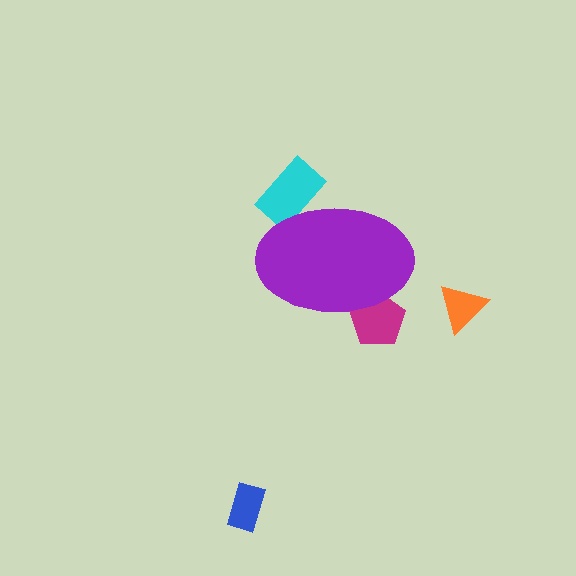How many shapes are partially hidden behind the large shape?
2 shapes are partially hidden.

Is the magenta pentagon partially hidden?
Yes, the magenta pentagon is partially hidden behind the purple ellipse.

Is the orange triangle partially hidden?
No, the orange triangle is fully visible.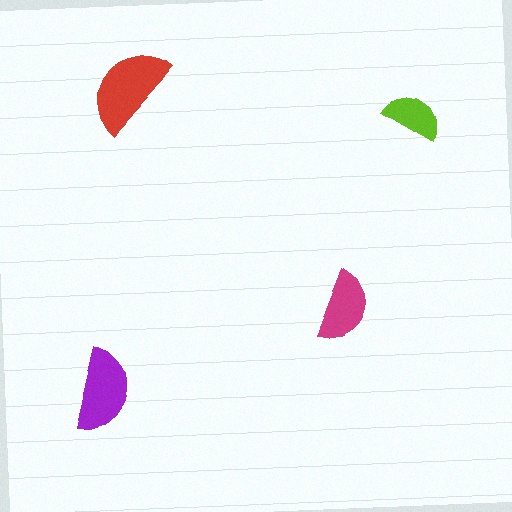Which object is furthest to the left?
The purple semicircle is leftmost.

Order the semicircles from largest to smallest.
the red one, the purple one, the magenta one, the lime one.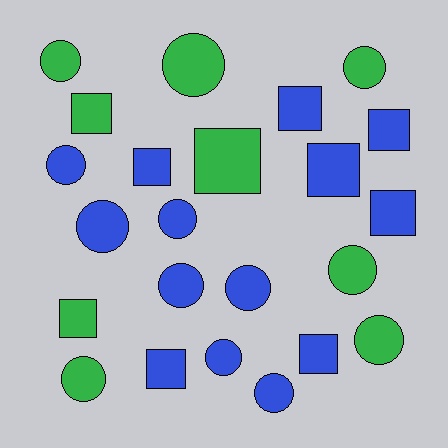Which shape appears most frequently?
Circle, with 13 objects.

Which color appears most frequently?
Blue, with 14 objects.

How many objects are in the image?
There are 23 objects.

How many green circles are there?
There are 6 green circles.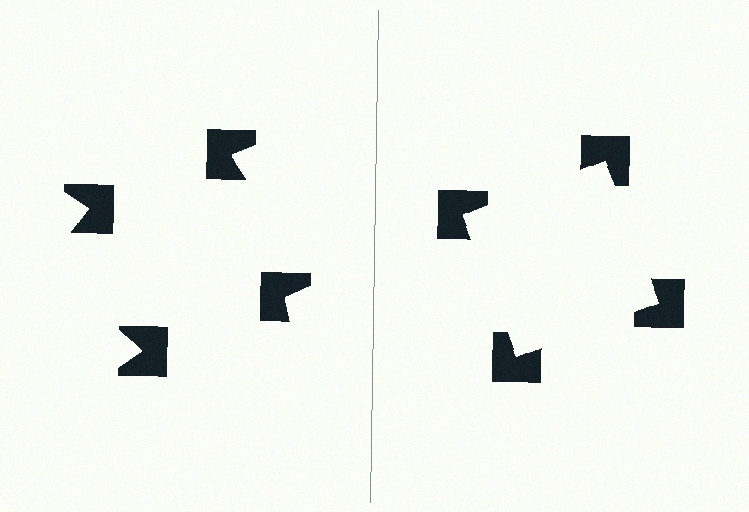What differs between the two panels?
The notched squares are positioned identically on both sides; only the wedge orientations differ. On the right they align to a square; on the left they are misaligned.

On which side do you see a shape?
An illusory square appears on the right side. On the left side the wedge cuts are rotated, so no coherent shape forms.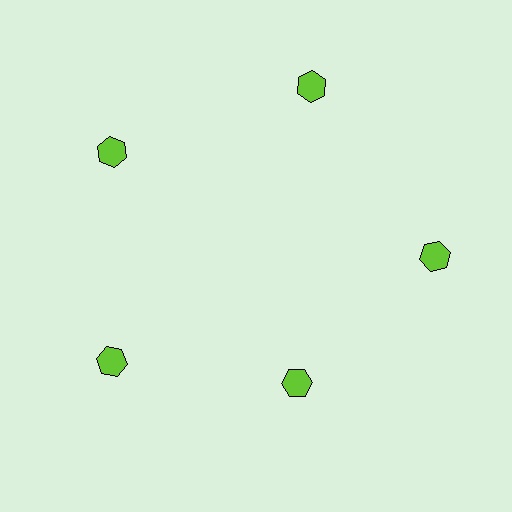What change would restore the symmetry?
The symmetry would be restored by moving it outward, back onto the ring so that all 5 hexagons sit at equal angles and equal distance from the center.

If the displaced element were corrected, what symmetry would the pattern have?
It would have 5-fold rotational symmetry — the pattern would map onto itself every 72 degrees.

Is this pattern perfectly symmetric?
No. The 5 lime hexagons are arranged in a ring, but one element near the 5 o'clock position is pulled inward toward the center, breaking the 5-fold rotational symmetry.